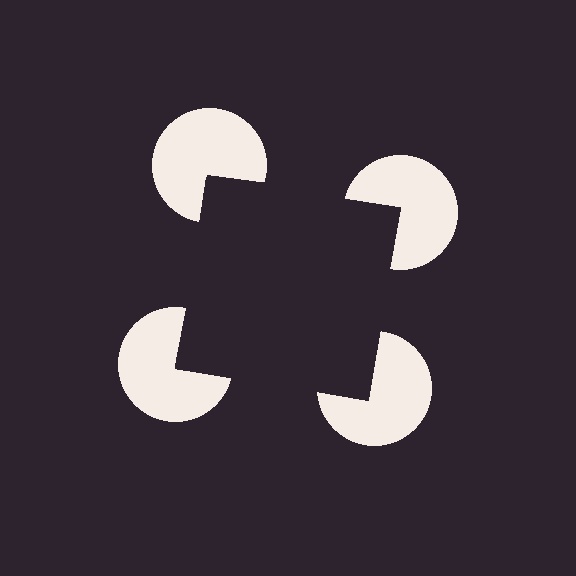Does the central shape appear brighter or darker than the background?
It typically appears slightly darker than the background, even though no actual brightness change is drawn.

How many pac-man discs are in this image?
There are 4 — one at each vertex of the illusory square.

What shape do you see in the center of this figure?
An illusory square — its edges are inferred from the aligned wedge cuts in the pac-man discs, not physically drawn.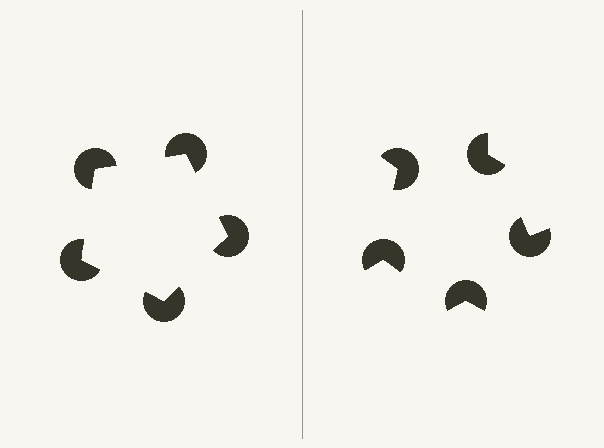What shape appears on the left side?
An illusory pentagon.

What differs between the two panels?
The pac-man discs are positioned identically on both sides; only the wedge orientations differ. On the left they align to a pentagon; on the right they are misaligned.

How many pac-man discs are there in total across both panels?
10 — 5 on each side.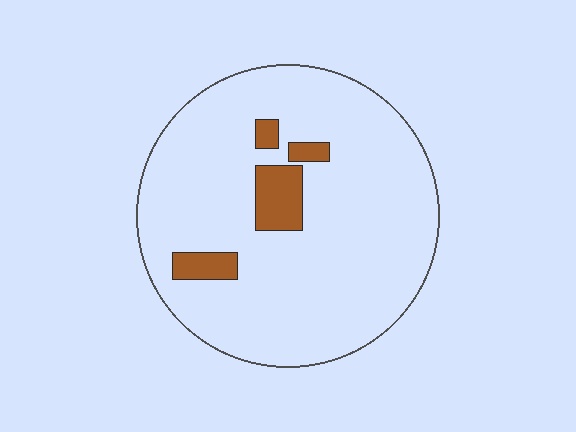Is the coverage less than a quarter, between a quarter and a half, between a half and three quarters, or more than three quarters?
Less than a quarter.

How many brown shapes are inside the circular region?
4.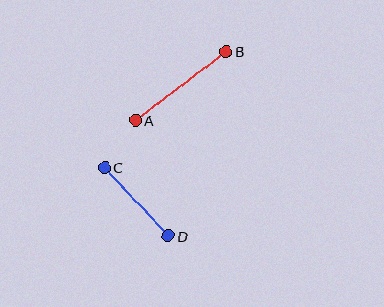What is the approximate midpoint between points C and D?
The midpoint is at approximately (136, 202) pixels.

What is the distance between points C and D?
The distance is approximately 93 pixels.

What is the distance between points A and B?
The distance is approximately 114 pixels.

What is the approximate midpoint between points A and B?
The midpoint is at approximately (181, 86) pixels.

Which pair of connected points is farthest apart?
Points A and B are farthest apart.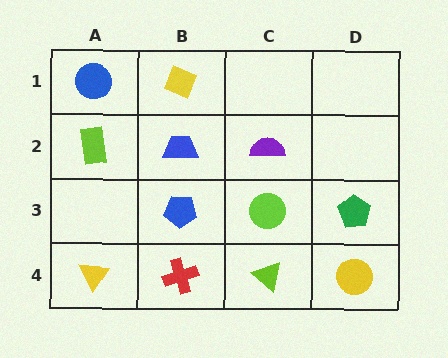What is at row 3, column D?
A green pentagon.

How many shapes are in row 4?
4 shapes.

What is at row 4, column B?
A red cross.